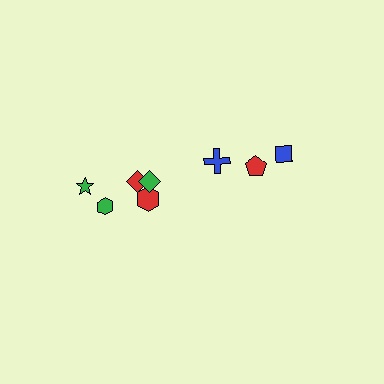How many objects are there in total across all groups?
There are 8 objects.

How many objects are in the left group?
There are 5 objects.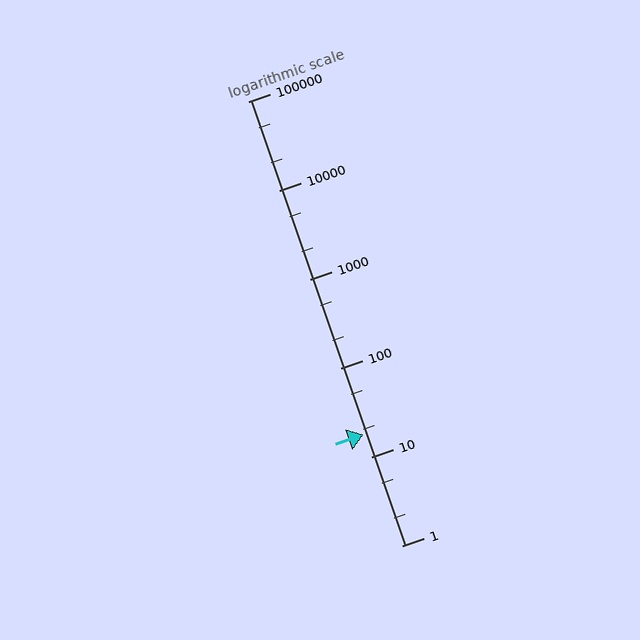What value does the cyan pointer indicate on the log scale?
The pointer indicates approximately 18.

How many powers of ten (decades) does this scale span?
The scale spans 5 decades, from 1 to 100000.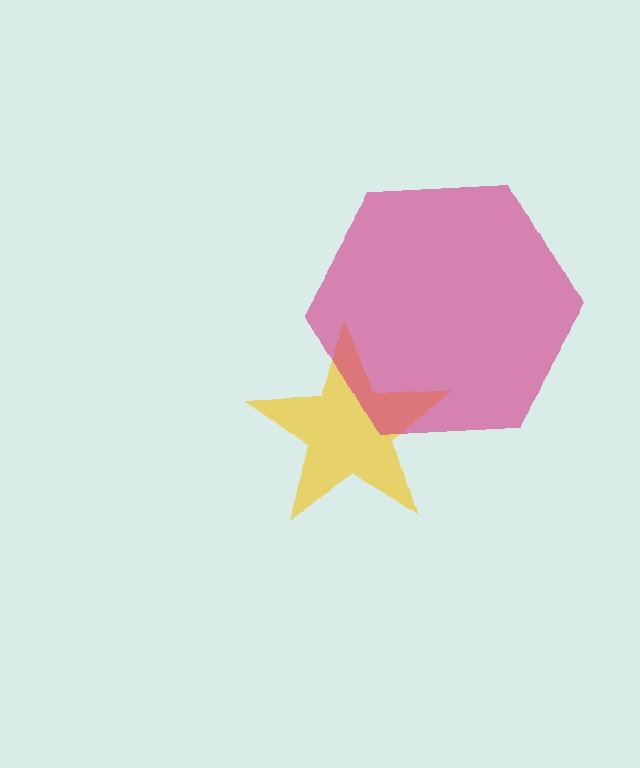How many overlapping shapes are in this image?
There are 2 overlapping shapes in the image.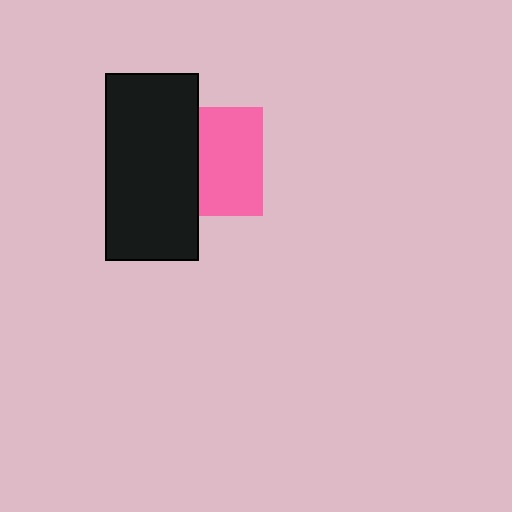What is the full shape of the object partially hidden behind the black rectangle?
The partially hidden object is a pink square.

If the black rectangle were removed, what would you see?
You would see the complete pink square.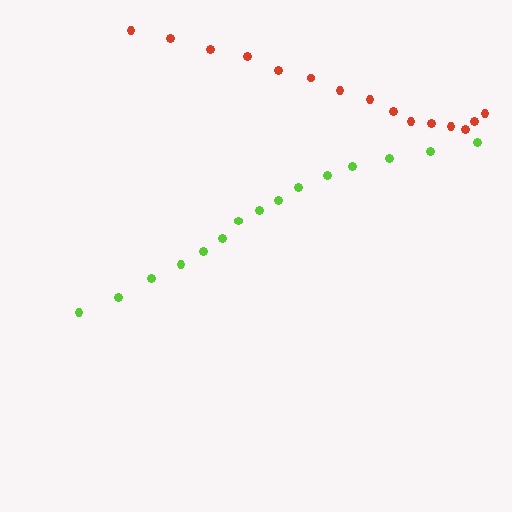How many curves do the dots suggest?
There are 2 distinct paths.